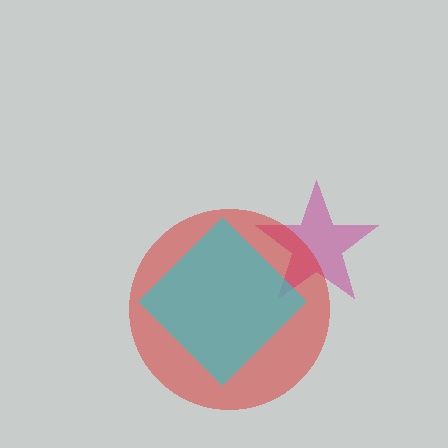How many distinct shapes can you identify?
There are 3 distinct shapes: a magenta star, a red circle, a cyan diamond.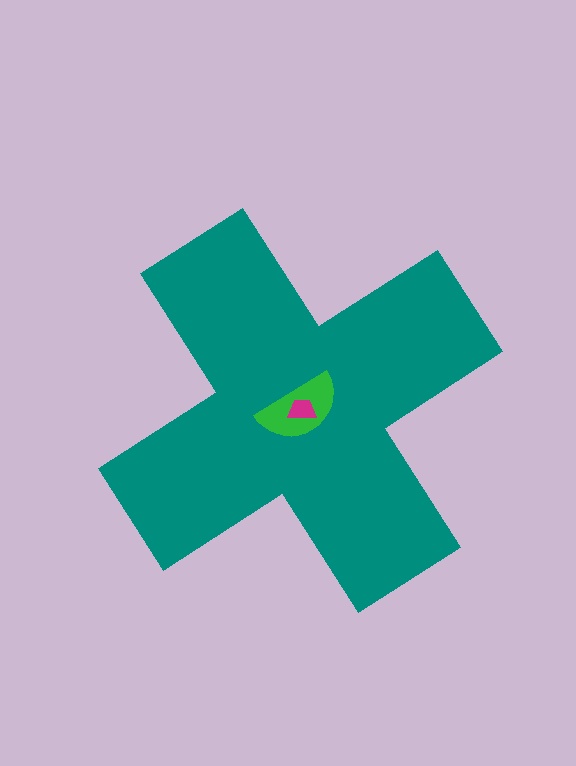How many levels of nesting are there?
3.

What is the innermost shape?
The magenta trapezoid.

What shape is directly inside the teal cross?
The green semicircle.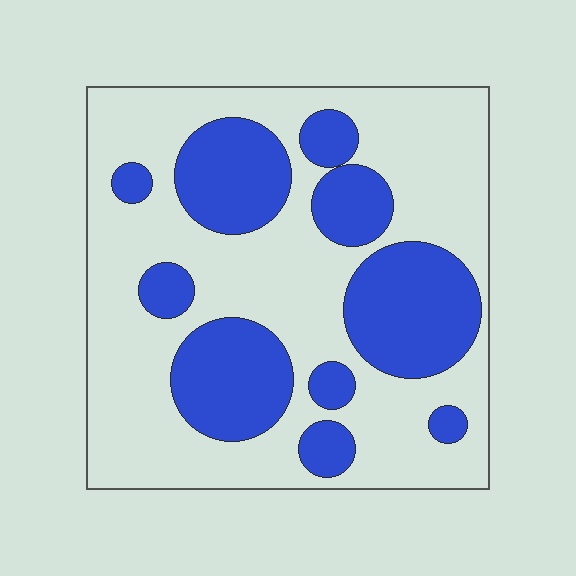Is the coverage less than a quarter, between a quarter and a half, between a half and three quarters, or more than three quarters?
Between a quarter and a half.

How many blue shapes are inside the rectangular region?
10.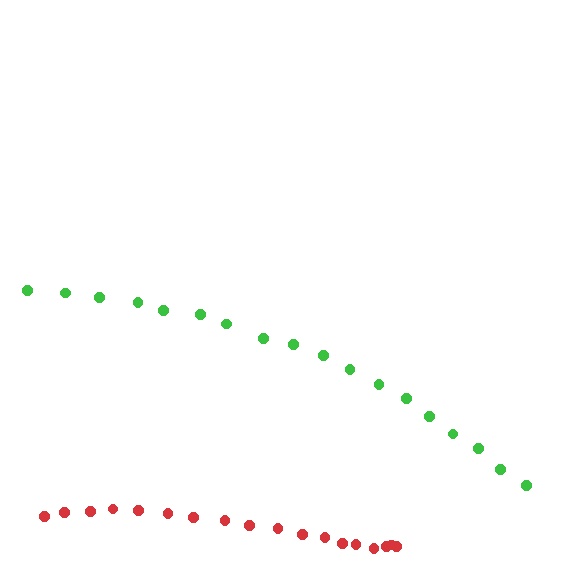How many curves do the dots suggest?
There are 2 distinct paths.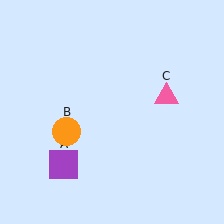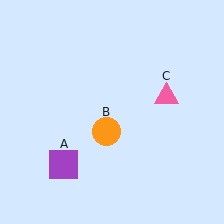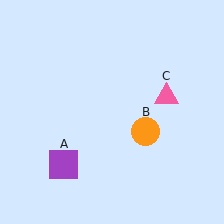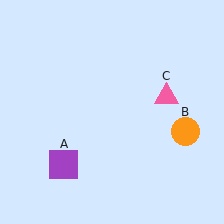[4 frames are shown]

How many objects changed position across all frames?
1 object changed position: orange circle (object B).